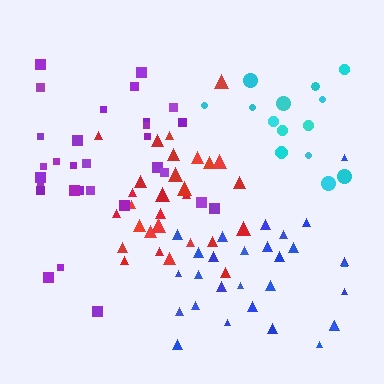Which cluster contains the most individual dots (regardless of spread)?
Purple (30).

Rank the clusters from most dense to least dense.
red, purple, blue, cyan.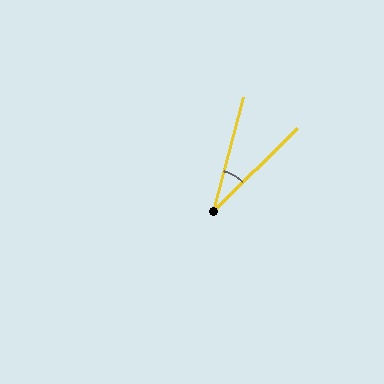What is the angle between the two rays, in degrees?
Approximately 31 degrees.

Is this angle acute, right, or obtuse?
It is acute.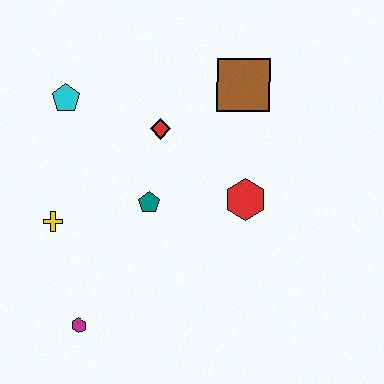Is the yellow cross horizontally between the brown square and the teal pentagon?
No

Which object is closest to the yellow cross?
The teal pentagon is closest to the yellow cross.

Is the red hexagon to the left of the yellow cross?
No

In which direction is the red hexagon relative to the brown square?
The red hexagon is below the brown square.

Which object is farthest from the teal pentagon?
The brown square is farthest from the teal pentagon.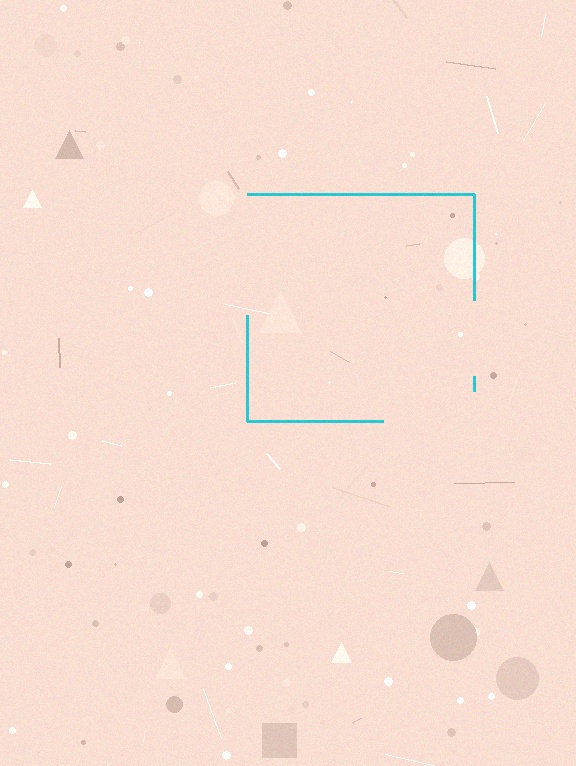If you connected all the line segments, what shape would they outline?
They would outline a square.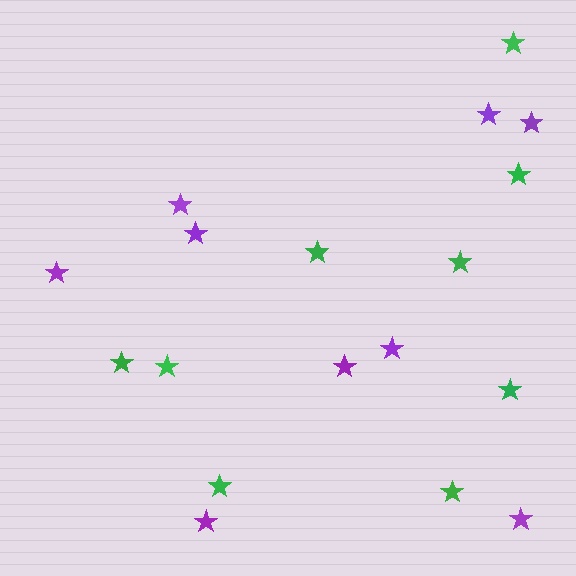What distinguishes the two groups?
There are 2 groups: one group of purple stars (9) and one group of green stars (9).